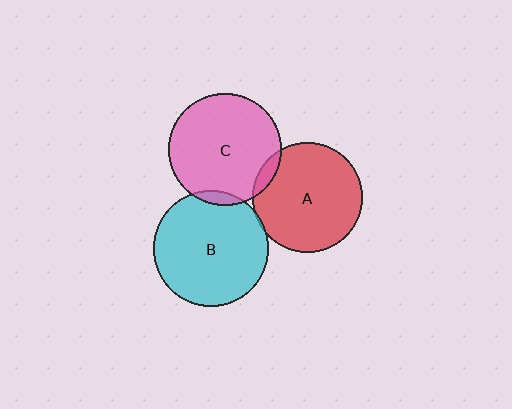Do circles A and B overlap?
Yes.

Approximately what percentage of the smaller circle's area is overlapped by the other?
Approximately 5%.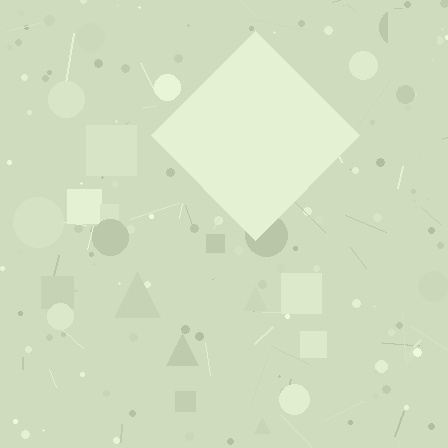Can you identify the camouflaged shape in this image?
The camouflaged shape is a diamond.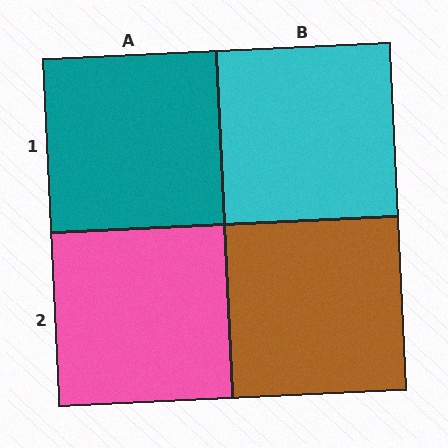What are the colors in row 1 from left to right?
Teal, cyan.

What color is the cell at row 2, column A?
Pink.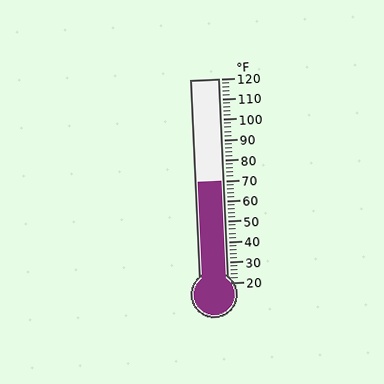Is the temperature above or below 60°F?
The temperature is above 60°F.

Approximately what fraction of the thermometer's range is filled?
The thermometer is filled to approximately 50% of its range.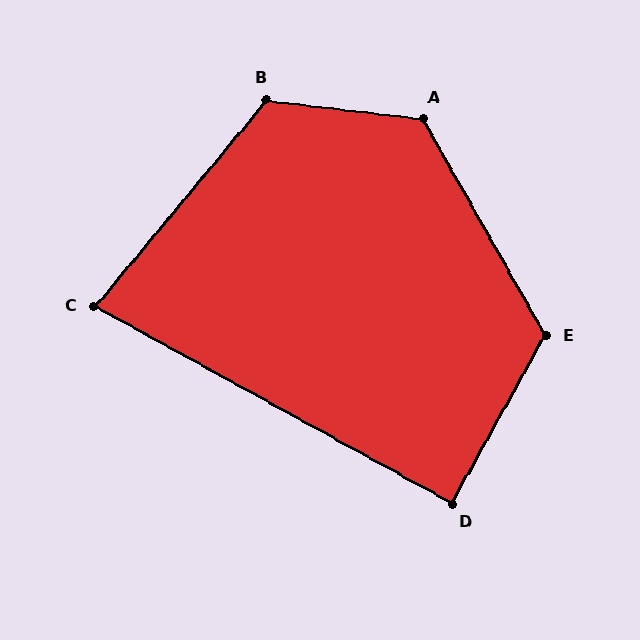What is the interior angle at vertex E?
Approximately 121 degrees (obtuse).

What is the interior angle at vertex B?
Approximately 123 degrees (obtuse).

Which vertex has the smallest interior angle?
C, at approximately 79 degrees.